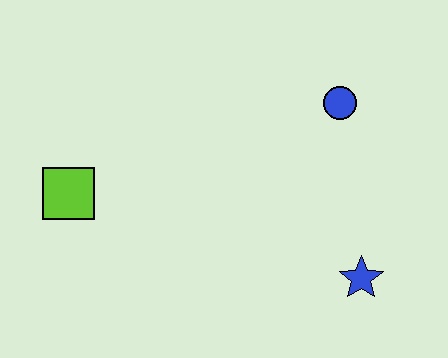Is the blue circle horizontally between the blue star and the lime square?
Yes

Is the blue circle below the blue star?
No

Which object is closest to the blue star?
The blue circle is closest to the blue star.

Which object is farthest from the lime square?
The blue star is farthest from the lime square.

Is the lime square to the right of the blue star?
No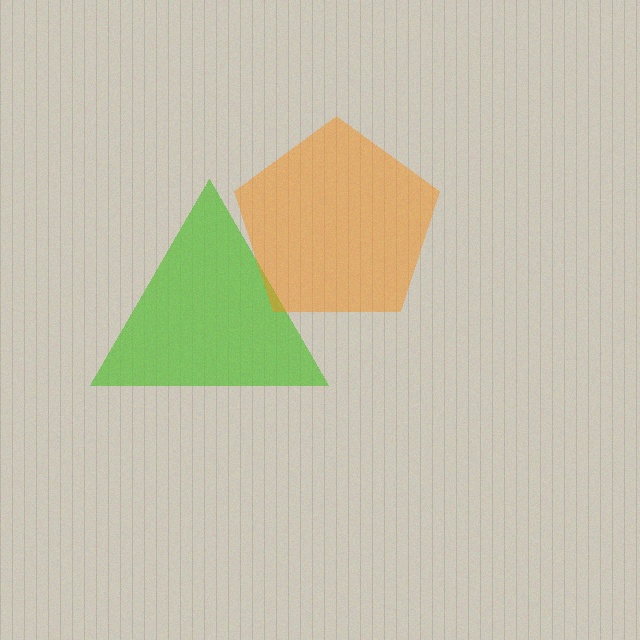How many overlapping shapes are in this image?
There are 2 overlapping shapes in the image.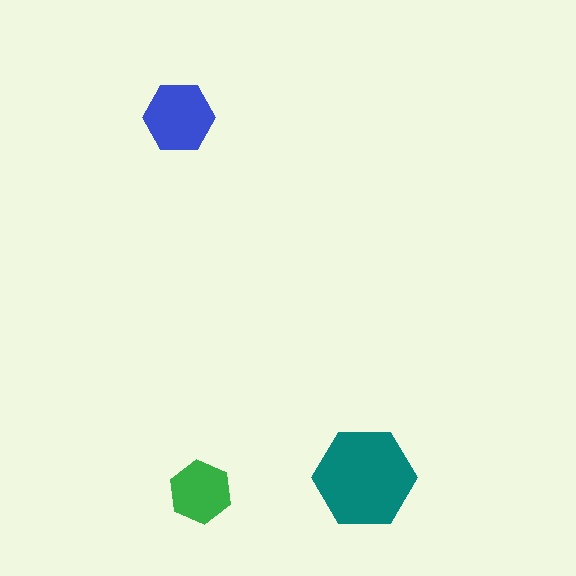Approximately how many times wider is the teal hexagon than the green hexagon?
About 1.5 times wider.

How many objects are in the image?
There are 3 objects in the image.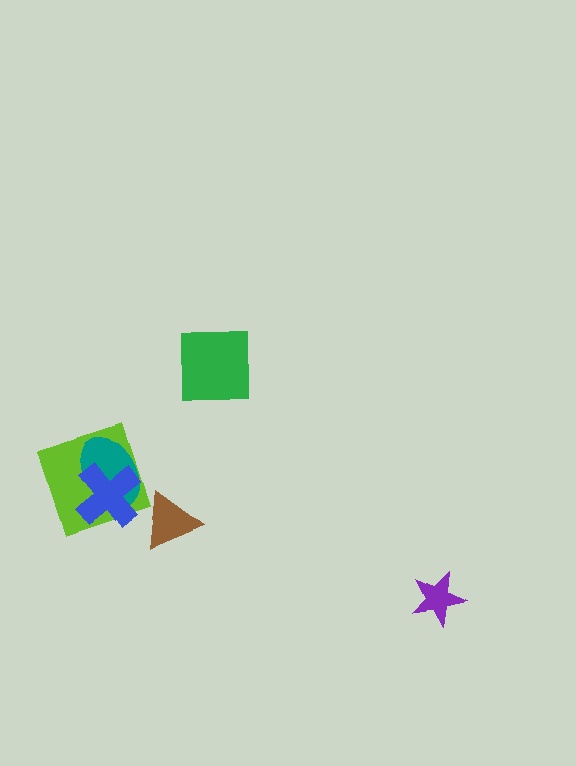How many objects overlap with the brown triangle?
0 objects overlap with the brown triangle.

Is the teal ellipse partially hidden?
Yes, it is partially covered by another shape.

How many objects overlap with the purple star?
0 objects overlap with the purple star.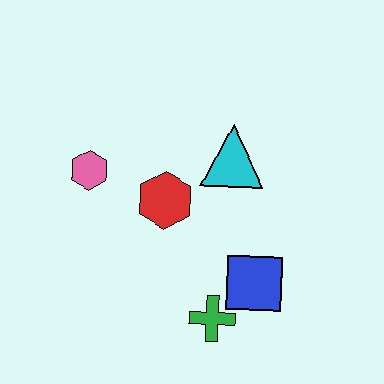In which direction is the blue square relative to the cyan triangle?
The blue square is below the cyan triangle.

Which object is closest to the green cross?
The blue square is closest to the green cross.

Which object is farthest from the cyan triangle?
The green cross is farthest from the cyan triangle.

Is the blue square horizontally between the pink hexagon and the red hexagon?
No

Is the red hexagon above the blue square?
Yes